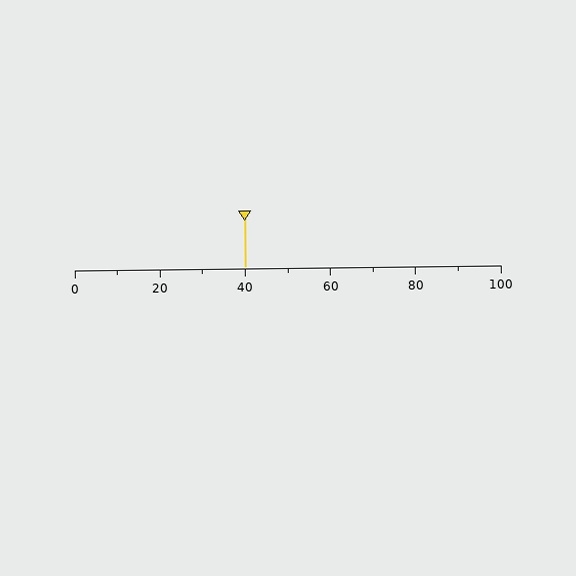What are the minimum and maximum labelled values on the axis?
The axis runs from 0 to 100.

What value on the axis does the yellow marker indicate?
The marker indicates approximately 40.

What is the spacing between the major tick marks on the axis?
The major ticks are spaced 20 apart.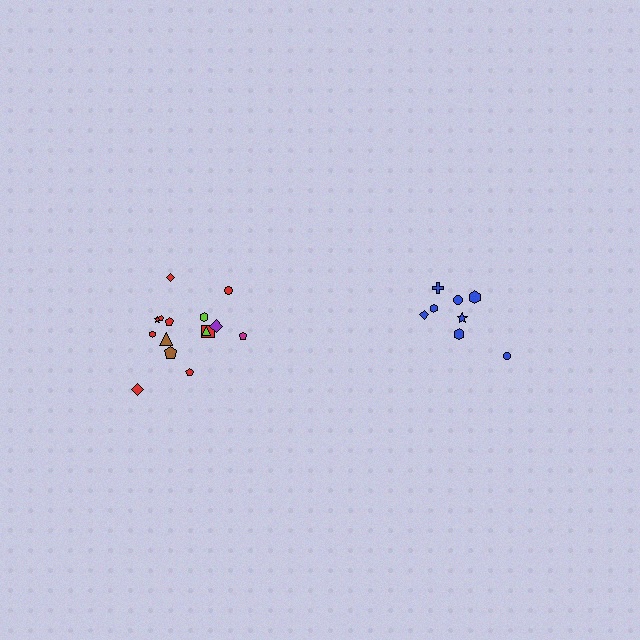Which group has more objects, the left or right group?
The left group.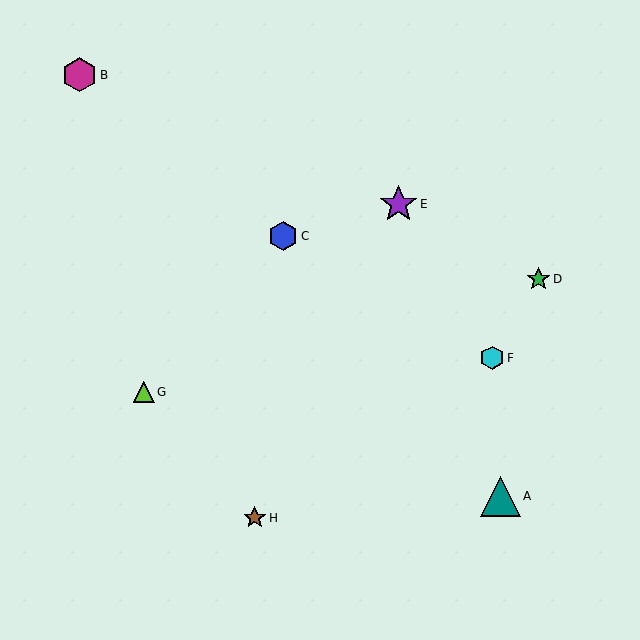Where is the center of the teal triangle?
The center of the teal triangle is at (500, 496).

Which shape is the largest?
The teal triangle (labeled A) is the largest.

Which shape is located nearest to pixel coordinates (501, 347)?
The cyan hexagon (labeled F) at (492, 358) is nearest to that location.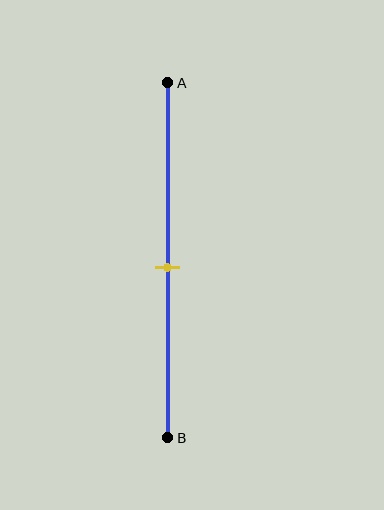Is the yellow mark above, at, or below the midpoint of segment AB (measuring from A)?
The yellow mark is approximately at the midpoint of segment AB.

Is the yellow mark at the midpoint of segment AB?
Yes, the mark is approximately at the midpoint.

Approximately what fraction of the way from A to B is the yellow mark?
The yellow mark is approximately 50% of the way from A to B.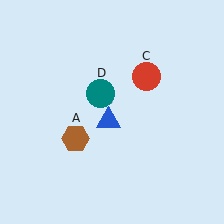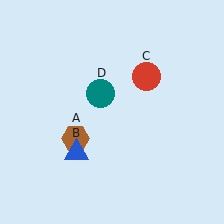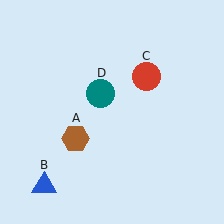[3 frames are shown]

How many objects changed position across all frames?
1 object changed position: blue triangle (object B).